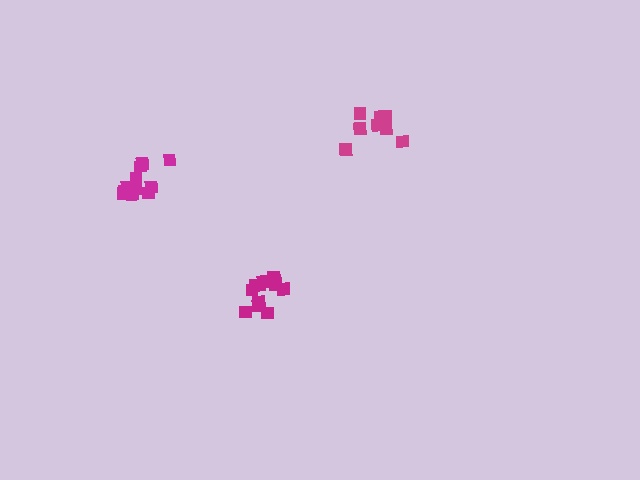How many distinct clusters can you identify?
There are 3 distinct clusters.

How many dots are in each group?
Group 1: 12 dots, Group 2: 11 dots, Group 3: 9 dots (32 total).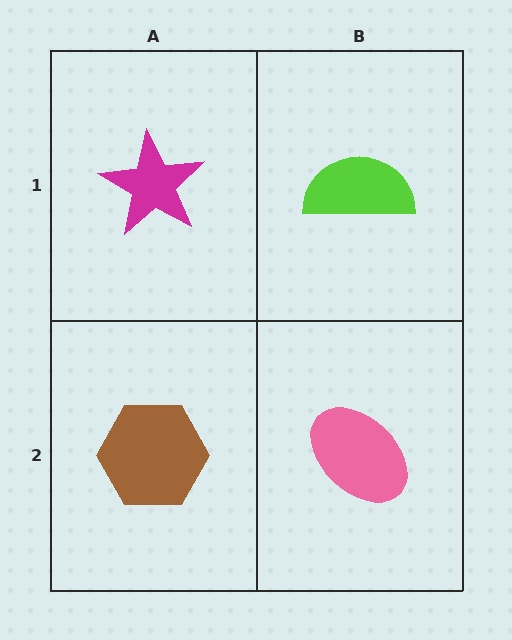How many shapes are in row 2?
2 shapes.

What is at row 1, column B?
A lime semicircle.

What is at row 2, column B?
A pink ellipse.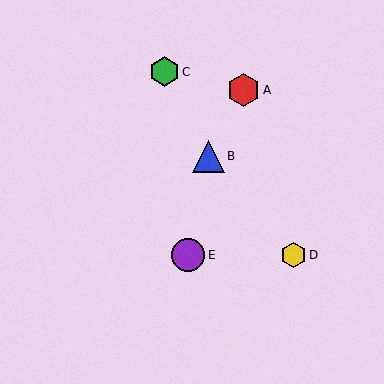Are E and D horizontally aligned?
Yes, both are at y≈255.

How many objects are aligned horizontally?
2 objects (D, E) are aligned horizontally.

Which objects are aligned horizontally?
Objects D, E are aligned horizontally.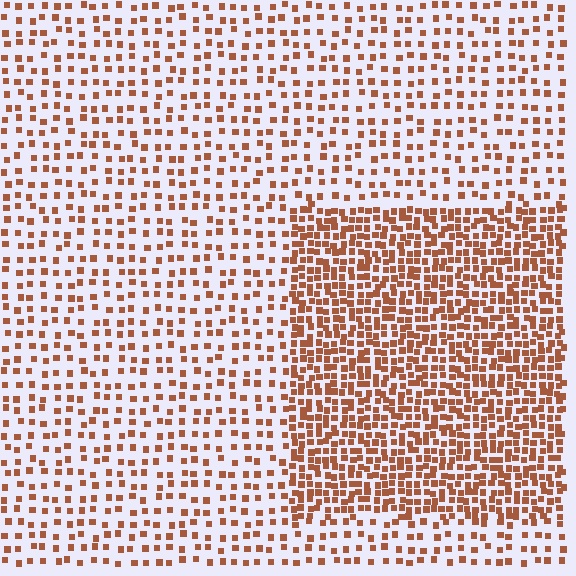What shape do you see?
I see a rectangle.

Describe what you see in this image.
The image contains small brown elements arranged at two different densities. A rectangle-shaped region is visible where the elements are more densely packed than the surrounding area.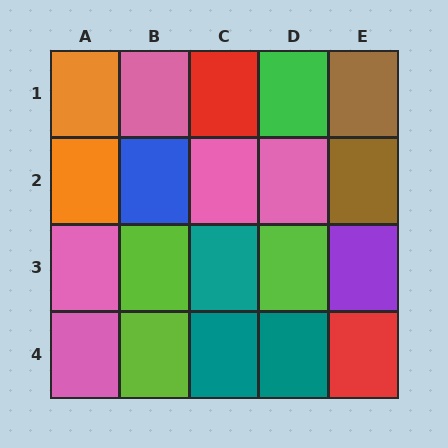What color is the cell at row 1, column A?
Orange.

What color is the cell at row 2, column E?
Brown.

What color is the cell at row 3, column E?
Purple.